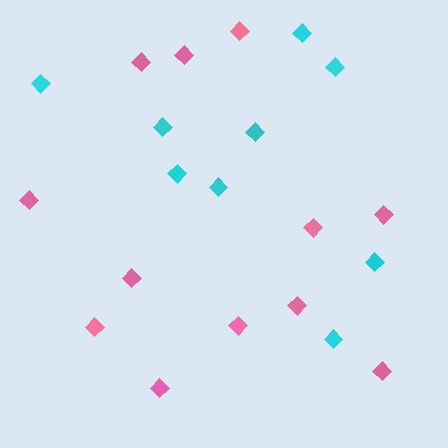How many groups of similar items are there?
There are 2 groups: one group of pink diamonds (12) and one group of cyan diamonds (9).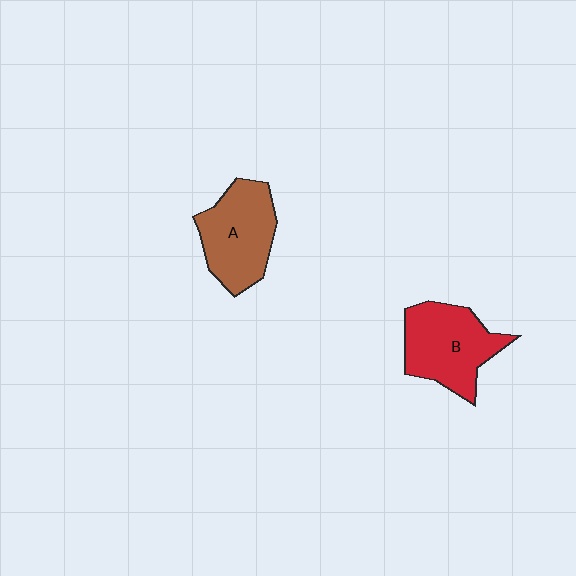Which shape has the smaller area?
Shape A (brown).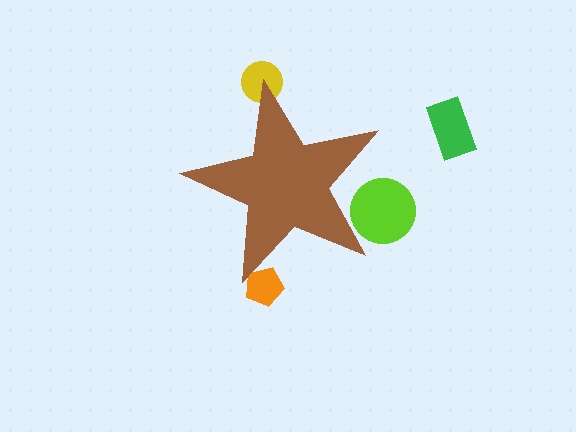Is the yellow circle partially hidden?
Yes, the yellow circle is partially hidden behind the brown star.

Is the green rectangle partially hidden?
No, the green rectangle is fully visible.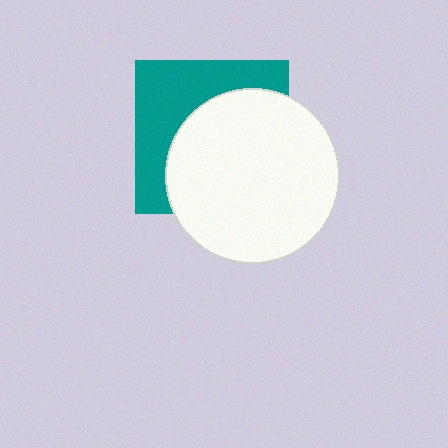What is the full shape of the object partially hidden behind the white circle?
The partially hidden object is a teal square.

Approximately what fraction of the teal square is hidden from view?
Roughly 58% of the teal square is hidden behind the white circle.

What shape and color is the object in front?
The object in front is a white circle.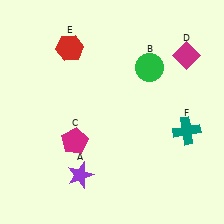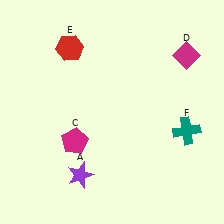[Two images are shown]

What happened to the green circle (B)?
The green circle (B) was removed in Image 2. It was in the top-right area of Image 1.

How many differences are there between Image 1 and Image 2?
There is 1 difference between the two images.